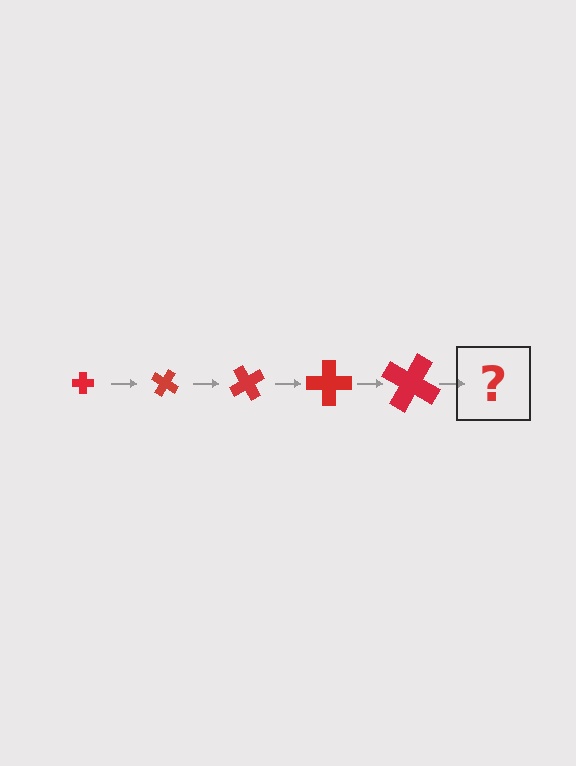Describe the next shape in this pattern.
It should be a cross, larger than the previous one and rotated 150 degrees from the start.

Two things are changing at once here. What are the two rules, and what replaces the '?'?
The two rules are that the cross grows larger each step and it rotates 30 degrees each step. The '?' should be a cross, larger than the previous one and rotated 150 degrees from the start.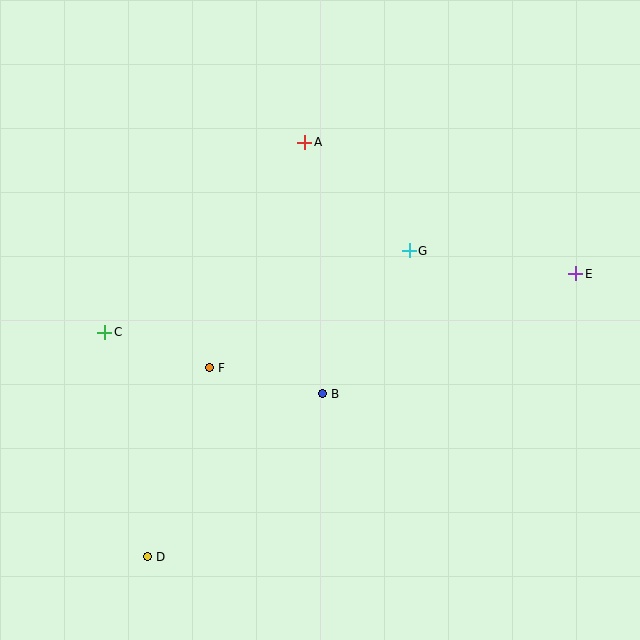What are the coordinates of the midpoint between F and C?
The midpoint between F and C is at (157, 350).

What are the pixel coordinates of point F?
Point F is at (209, 368).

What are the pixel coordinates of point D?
Point D is at (147, 557).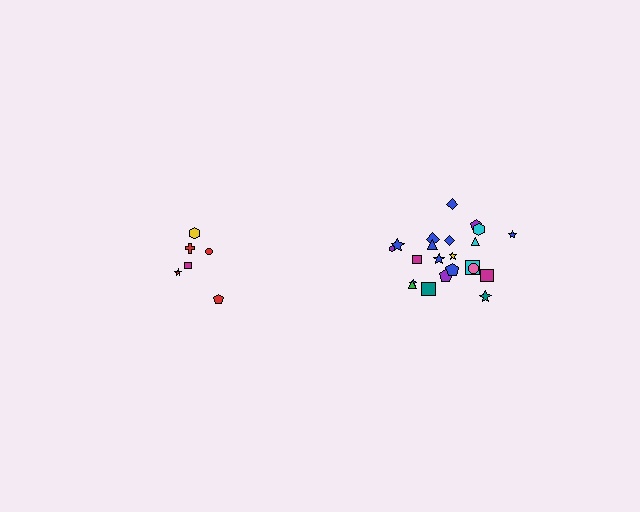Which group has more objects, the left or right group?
The right group.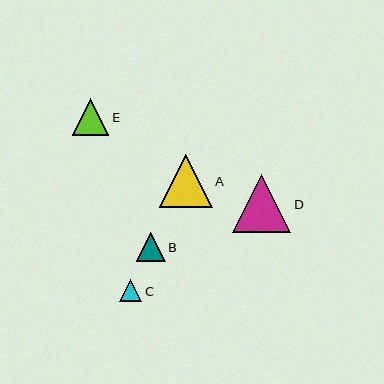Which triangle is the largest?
Triangle D is the largest with a size of approximately 58 pixels.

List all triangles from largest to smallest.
From largest to smallest: D, A, E, B, C.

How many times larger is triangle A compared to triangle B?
Triangle A is approximately 1.8 times the size of triangle B.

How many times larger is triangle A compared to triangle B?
Triangle A is approximately 1.8 times the size of triangle B.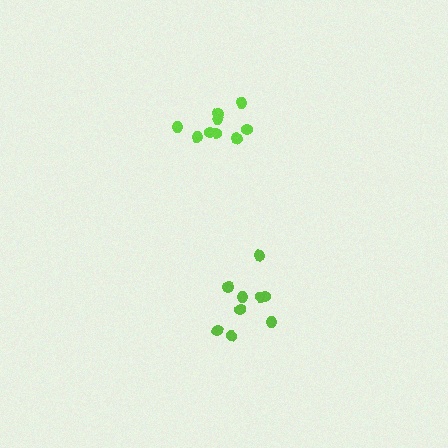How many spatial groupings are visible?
There are 2 spatial groupings.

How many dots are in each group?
Group 1: 9 dots, Group 2: 9 dots (18 total).